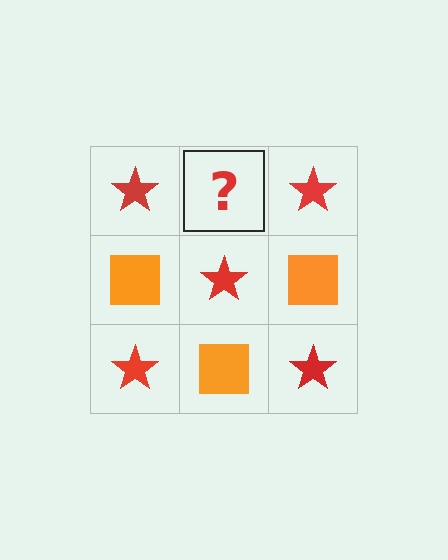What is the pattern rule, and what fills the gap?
The rule is that it alternates red star and orange square in a checkerboard pattern. The gap should be filled with an orange square.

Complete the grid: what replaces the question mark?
The question mark should be replaced with an orange square.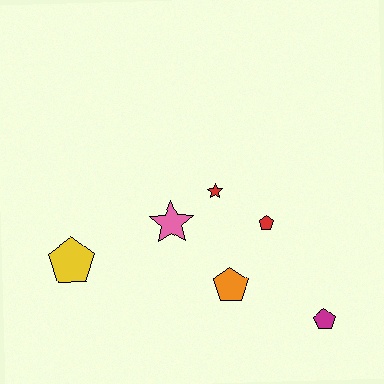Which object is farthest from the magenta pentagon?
The yellow pentagon is farthest from the magenta pentagon.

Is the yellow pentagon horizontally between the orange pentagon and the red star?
No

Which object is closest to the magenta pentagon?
The orange pentagon is closest to the magenta pentagon.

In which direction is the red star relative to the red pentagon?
The red star is to the left of the red pentagon.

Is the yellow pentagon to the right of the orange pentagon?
No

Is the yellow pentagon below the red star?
Yes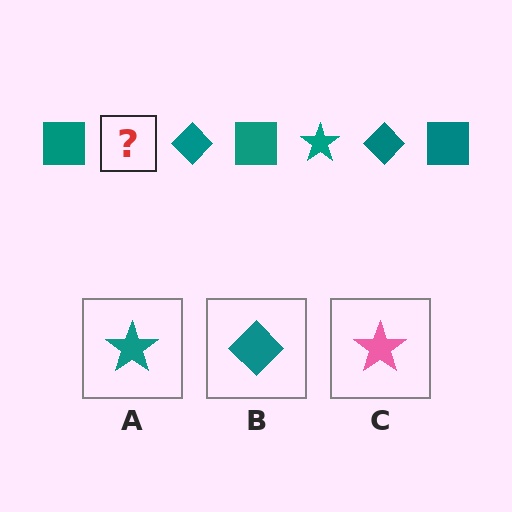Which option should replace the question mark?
Option A.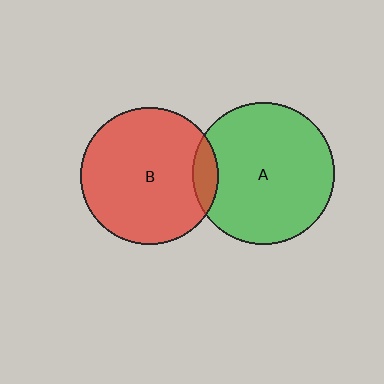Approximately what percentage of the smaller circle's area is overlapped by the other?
Approximately 10%.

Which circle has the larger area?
Circle A (green).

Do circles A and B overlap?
Yes.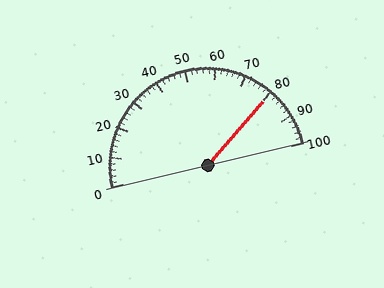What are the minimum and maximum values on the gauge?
The gauge ranges from 0 to 100.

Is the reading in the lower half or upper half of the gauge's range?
The reading is in the upper half of the range (0 to 100).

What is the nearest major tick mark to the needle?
The nearest major tick mark is 80.